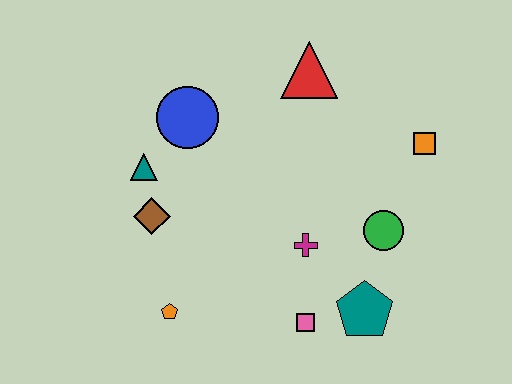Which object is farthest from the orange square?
The orange pentagon is farthest from the orange square.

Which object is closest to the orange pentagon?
The brown diamond is closest to the orange pentagon.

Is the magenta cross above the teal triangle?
No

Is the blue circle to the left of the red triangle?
Yes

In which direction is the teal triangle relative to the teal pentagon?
The teal triangle is to the left of the teal pentagon.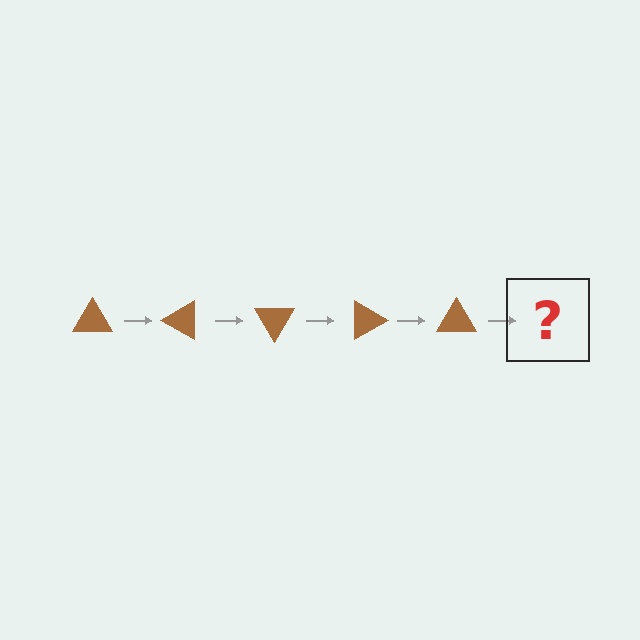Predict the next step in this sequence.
The next step is a brown triangle rotated 150 degrees.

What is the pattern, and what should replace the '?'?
The pattern is that the triangle rotates 30 degrees each step. The '?' should be a brown triangle rotated 150 degrees.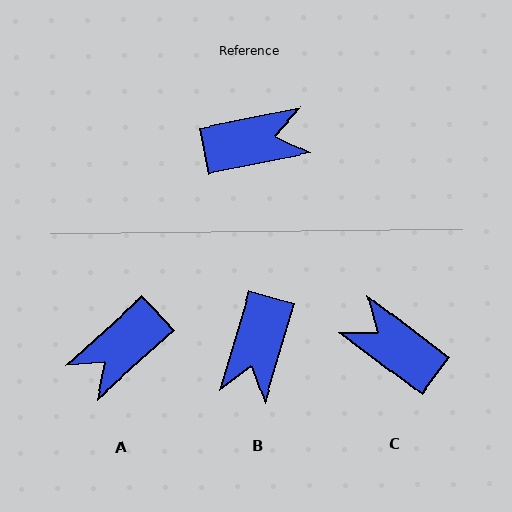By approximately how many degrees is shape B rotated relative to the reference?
Approximately 117 degrees clockwise.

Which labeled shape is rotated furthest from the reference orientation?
A, about 149 degrees away.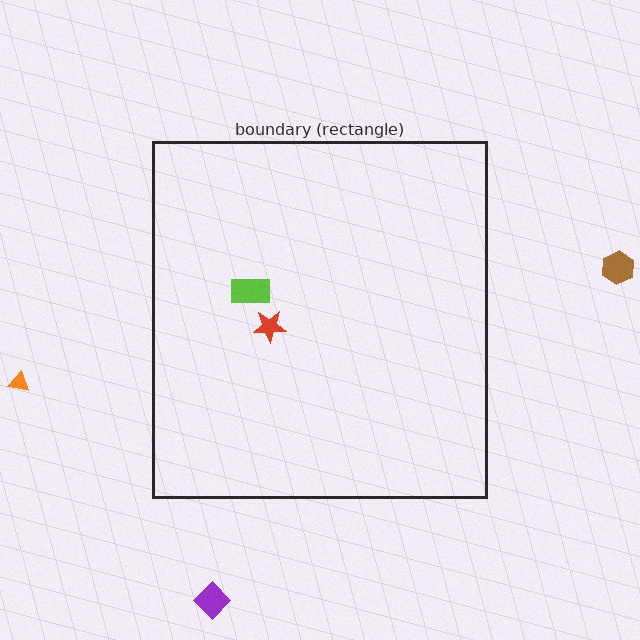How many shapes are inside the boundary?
2 inside, 3 outside.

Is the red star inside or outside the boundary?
Inside.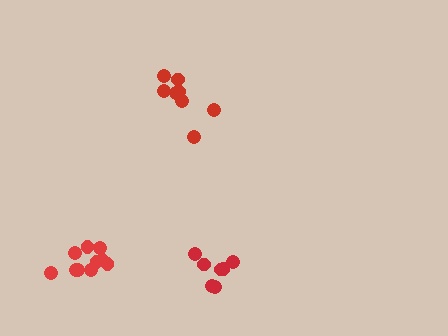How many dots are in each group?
Group 1: 10 dots, Group 2: 8 dots, Group 3: 7 dots (25 total).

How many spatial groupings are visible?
There are 3 spatial groupings.